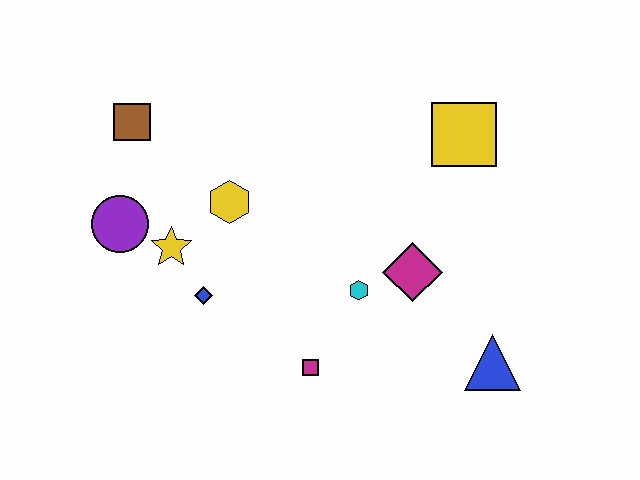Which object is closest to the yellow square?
The magenta diamond is closest to the yellow square.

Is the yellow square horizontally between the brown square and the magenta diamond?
No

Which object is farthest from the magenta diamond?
The brown square is farthest from the magenta diamond.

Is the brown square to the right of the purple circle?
Yes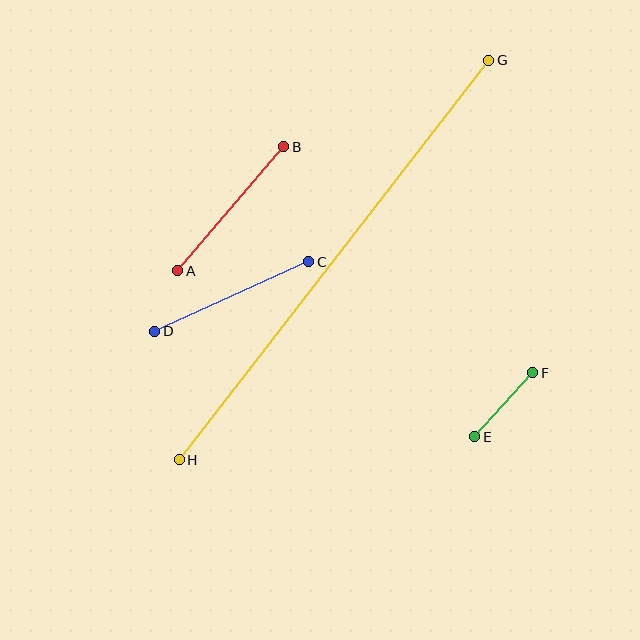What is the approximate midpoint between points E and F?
The midpoint is at approximately (504, 405) pixels.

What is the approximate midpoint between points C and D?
The midpoint is at approximately (232, 297) pixels.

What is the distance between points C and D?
The distance is approximately 169 pixels.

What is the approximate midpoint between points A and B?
The midpoint is at approximately (231, 209) pixels.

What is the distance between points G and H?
The distance is approximately 506 pixels.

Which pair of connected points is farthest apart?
Points G and H are farthest apart.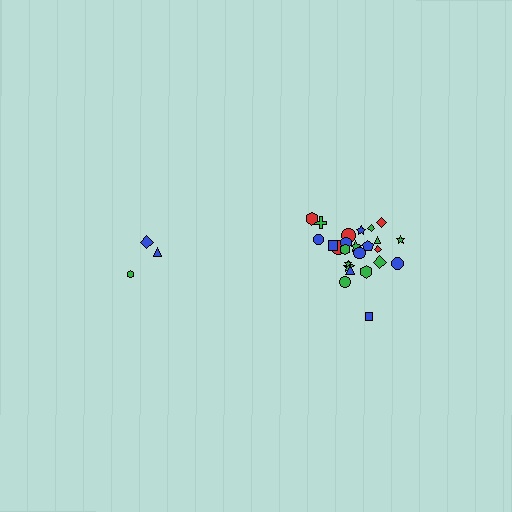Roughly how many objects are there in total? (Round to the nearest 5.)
Roughly 30 objects in total.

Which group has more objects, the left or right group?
The right group.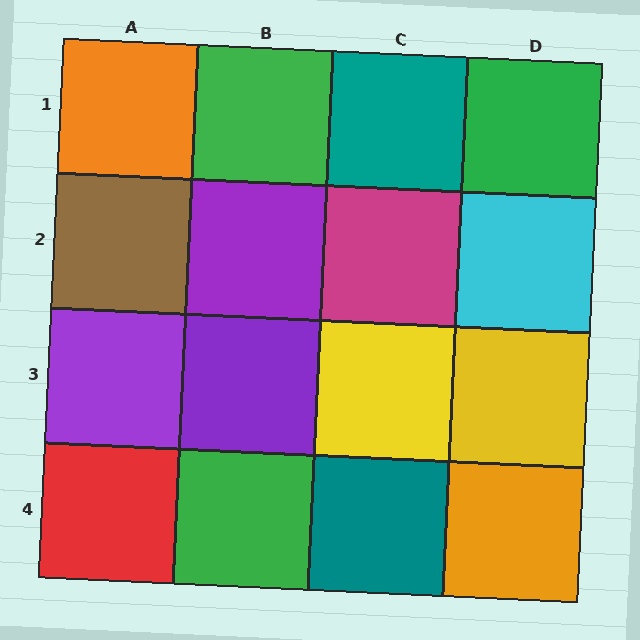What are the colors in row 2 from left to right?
Brown, purple, magenta, cyan.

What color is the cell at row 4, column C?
Teal.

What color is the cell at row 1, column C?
Teal.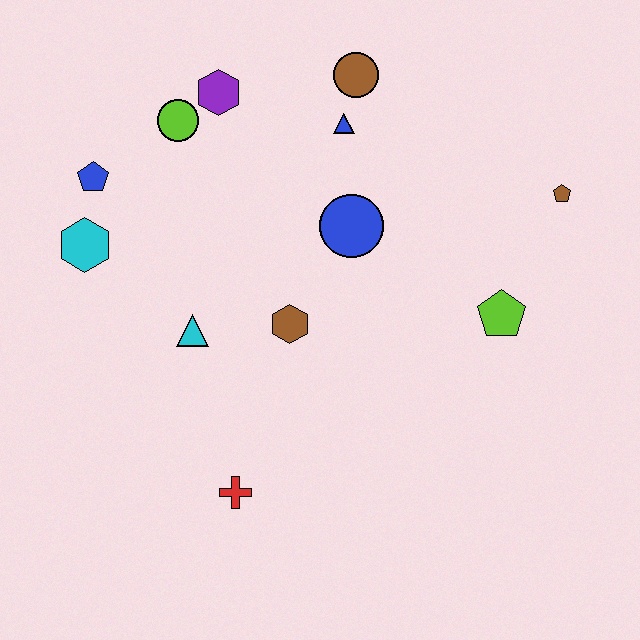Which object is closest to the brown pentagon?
The lime pentagon is closest to the brown pentagon.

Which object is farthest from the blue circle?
The red cross is farthest from the blue circle.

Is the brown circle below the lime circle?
No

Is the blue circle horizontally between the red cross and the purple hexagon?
No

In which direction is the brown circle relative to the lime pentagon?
The brown circle is above the lime pentagon.